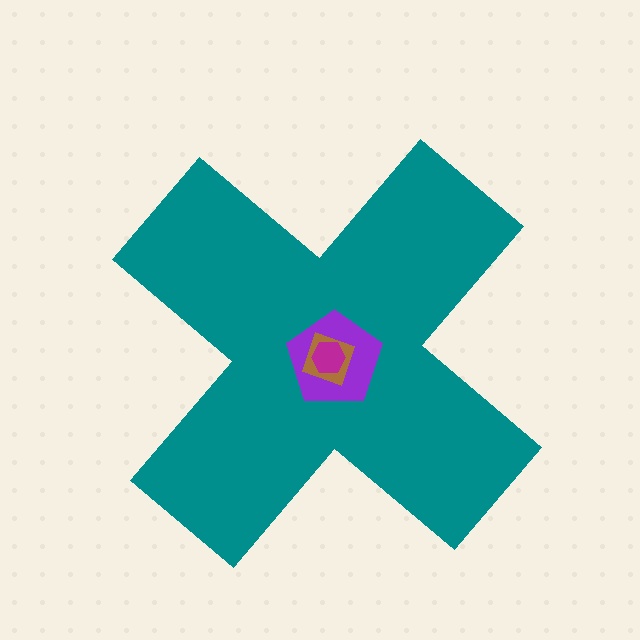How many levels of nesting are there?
4.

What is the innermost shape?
The magenta hexagon.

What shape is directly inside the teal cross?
The purple pentagon.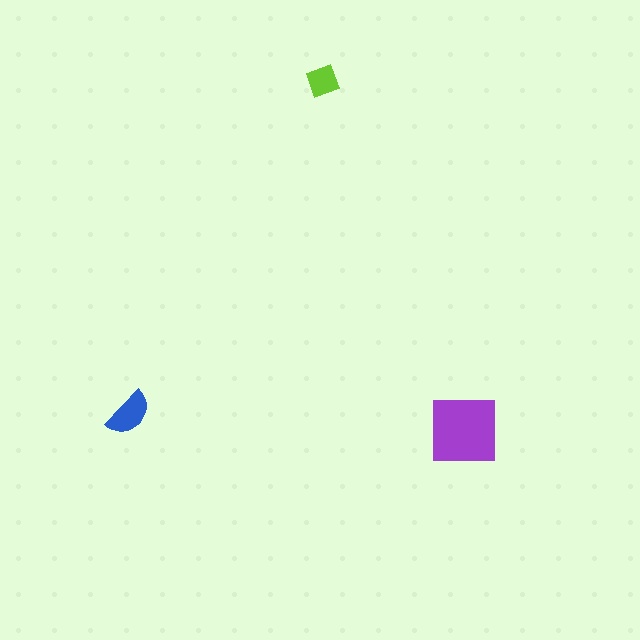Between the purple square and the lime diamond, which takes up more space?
The purple square.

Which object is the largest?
The purple square.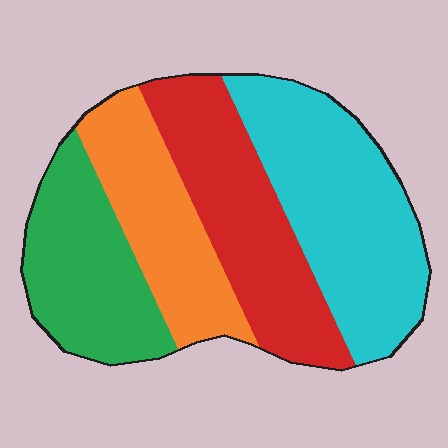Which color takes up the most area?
Cyan, at roughly 30%.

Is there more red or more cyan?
Cyan.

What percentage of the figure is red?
Red covers around 25% of the figure.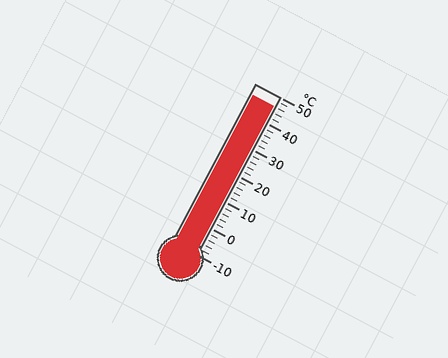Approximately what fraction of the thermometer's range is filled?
The thermometer is filled to approximately 95% of its range.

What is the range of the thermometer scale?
The thermometer scale ranges from -10°C to 50°C.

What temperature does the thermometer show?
The thermometer shows approximately 46°C.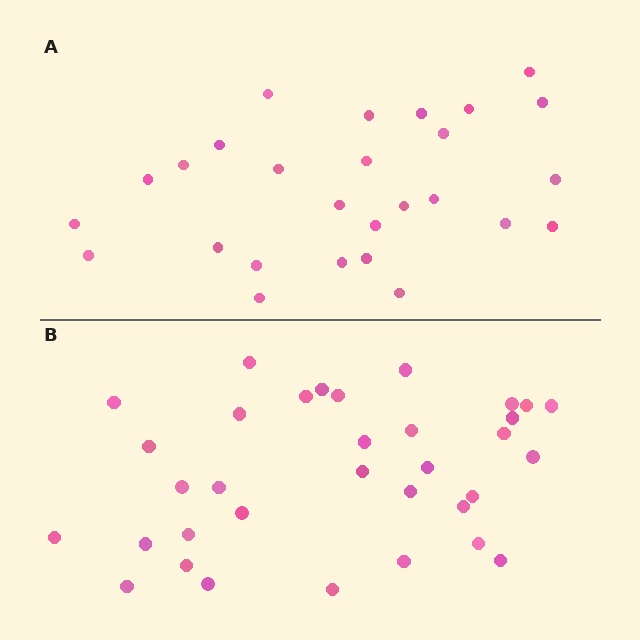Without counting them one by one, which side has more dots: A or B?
Region B (the bottom region) has more dots.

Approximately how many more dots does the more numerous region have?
Region B has roughly 8 or so more dots than region A.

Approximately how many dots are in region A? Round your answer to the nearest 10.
About 30 dots. (The exact count is 27, which rounds to 30.)